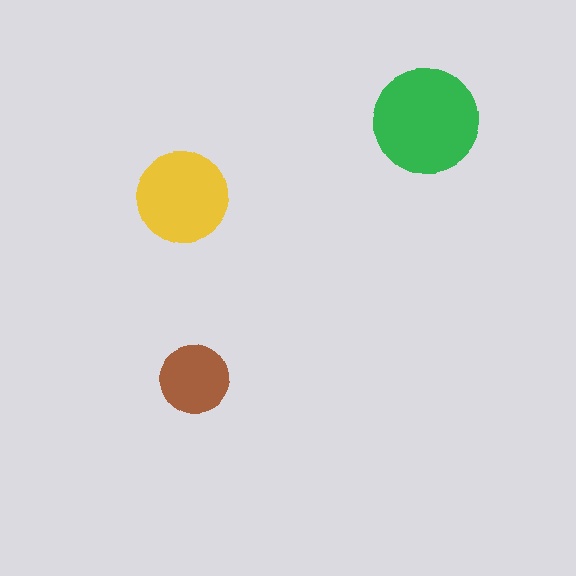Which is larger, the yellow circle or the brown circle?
The yellow one.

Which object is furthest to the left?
The yellow circle is leftmost.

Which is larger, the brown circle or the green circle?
The green one.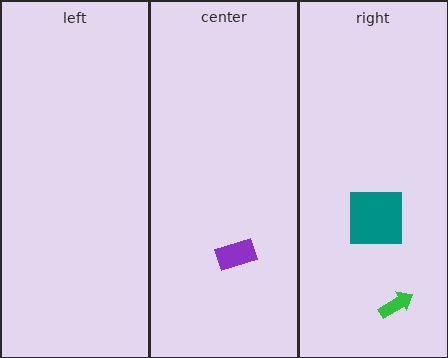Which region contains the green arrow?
The right region.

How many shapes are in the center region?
1.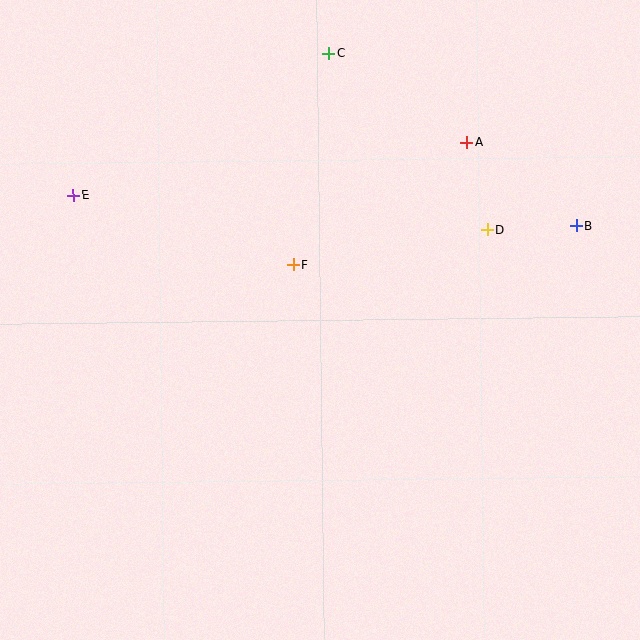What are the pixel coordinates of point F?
Point F is at (293, 265).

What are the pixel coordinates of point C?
Point C is at (329, 53).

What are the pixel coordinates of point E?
Point E is at (73, 195).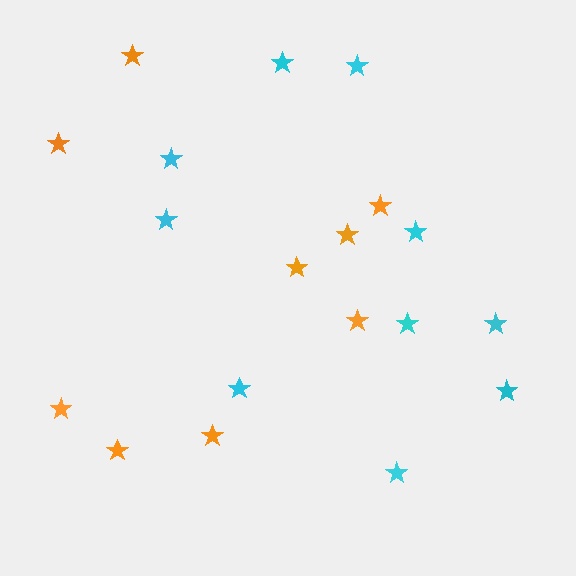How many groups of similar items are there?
There are 2 groups: one group of cyan stars (10) and one group of orange stars (9).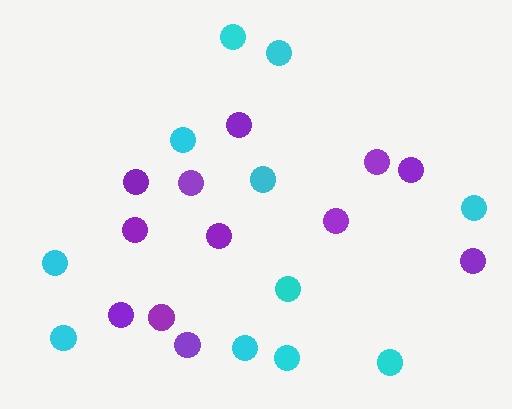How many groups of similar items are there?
There are 2 groups: one group of purple circles (12) and one group of cyan circles (11).